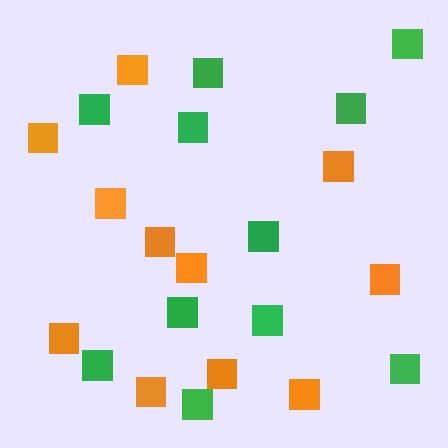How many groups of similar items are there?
There are 2 groups: one group of orange squares (11) and one group of green squares (11).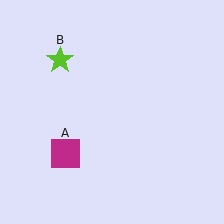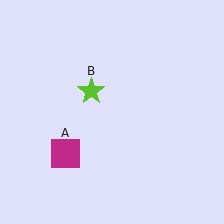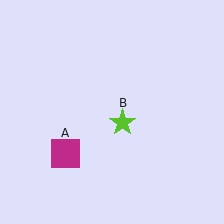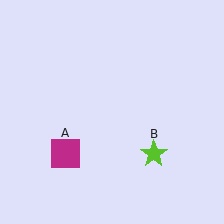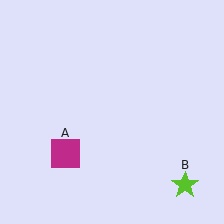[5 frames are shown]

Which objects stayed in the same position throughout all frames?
Magenta square (object A) remained stationary.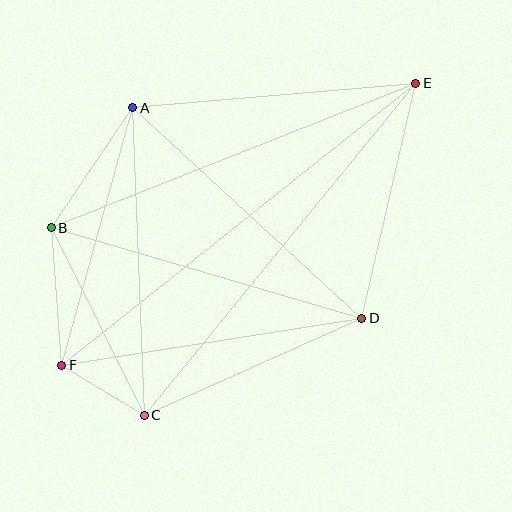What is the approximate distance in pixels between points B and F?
The distance between B and F is approximately 138 pixels.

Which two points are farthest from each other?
Points E and F are farthest from each other.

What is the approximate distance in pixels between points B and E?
The distance between B and E is approximately 392 pixels.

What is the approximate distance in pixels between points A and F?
The distance between A and F is approximately 267 pixels.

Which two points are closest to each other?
Points C and F are closest to each other.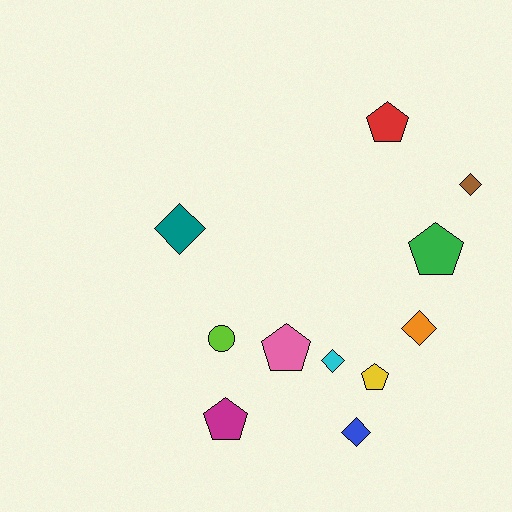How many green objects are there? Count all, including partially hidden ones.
There is 1 green object.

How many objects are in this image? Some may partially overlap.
There are 11 objects.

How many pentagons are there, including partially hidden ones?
There are 5 pentagons.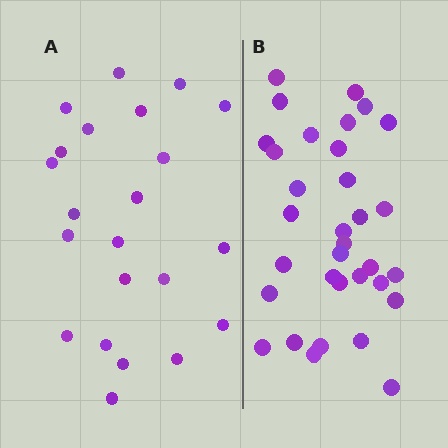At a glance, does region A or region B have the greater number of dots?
Region B (the right region) has more dots.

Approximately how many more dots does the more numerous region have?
Region B has roughly 12 or so more dots than region A.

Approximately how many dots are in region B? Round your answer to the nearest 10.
About 30 dots. (The exact count is 33, which rounds to 30.)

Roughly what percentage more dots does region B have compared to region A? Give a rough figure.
About 50% more.